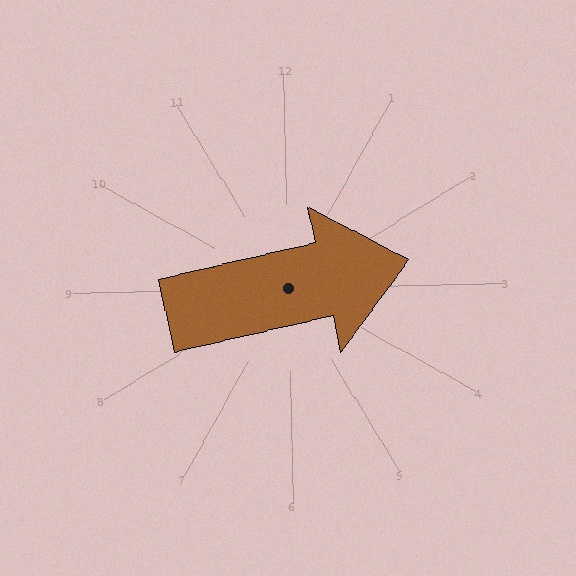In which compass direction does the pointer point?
East.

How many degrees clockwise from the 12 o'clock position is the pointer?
Approximately 78 degrees.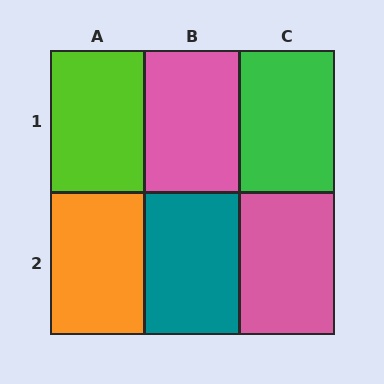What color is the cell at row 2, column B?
Teal.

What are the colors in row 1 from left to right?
Lime, pink, green.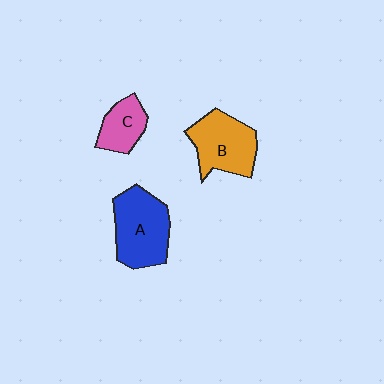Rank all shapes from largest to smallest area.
From largest to smallest: A (blue), B (orange), C (pink).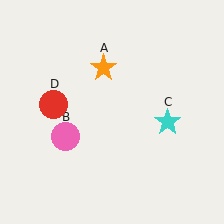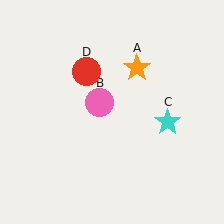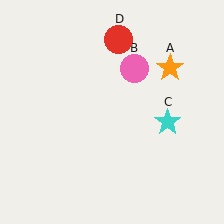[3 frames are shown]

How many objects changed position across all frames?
3 objects changed position: orange star (object A), pink circle (object B), red circle (object D).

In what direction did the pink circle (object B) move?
The pink circle (object B) moved up and to the right.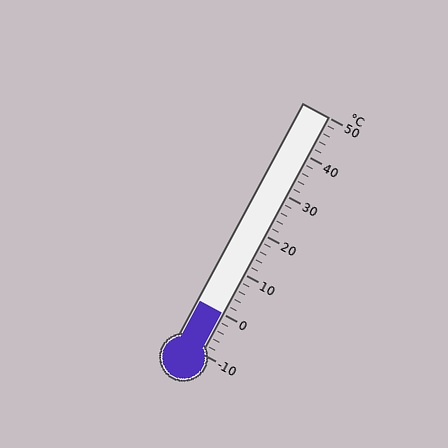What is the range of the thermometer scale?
The thermometer scale ranges from -10°C to 50°C.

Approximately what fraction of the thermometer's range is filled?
The thermometer is filled to approximately 15% of its range.